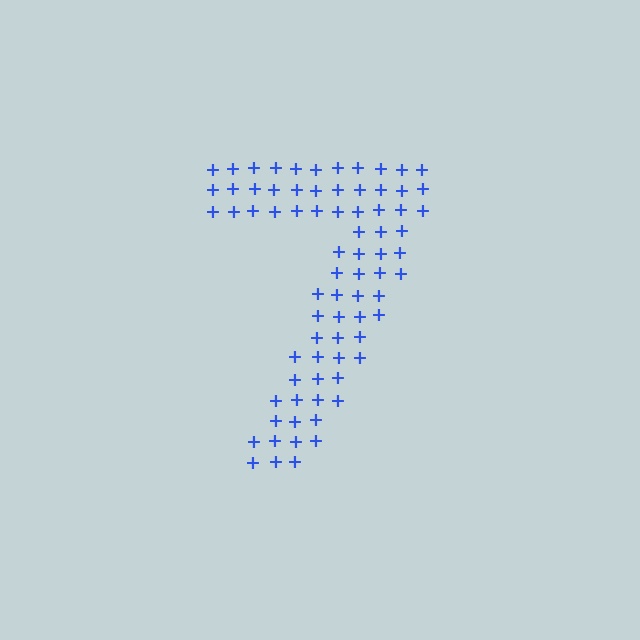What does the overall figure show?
The overall figure shows the digit 7.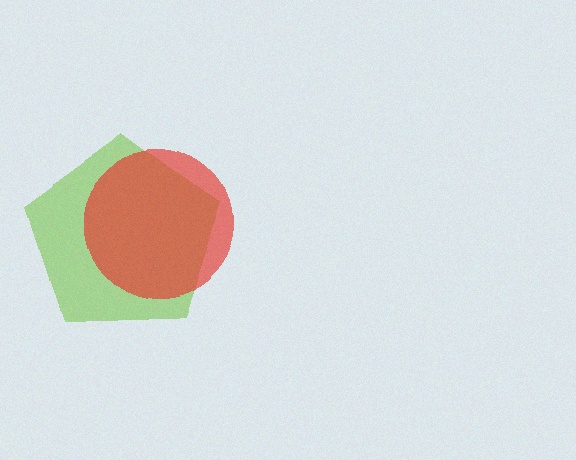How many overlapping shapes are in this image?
There are 2 overlapping shapes in the image.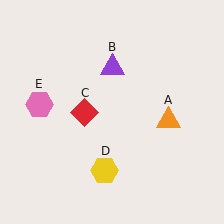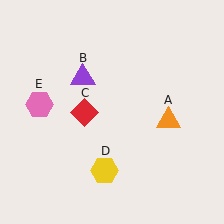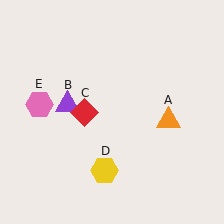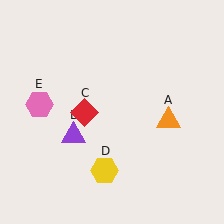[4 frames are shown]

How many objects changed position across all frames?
1 object changed position: purple triangle (object B).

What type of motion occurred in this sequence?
The purple triangle (object B) rotated counterclockwise around the center of the scene.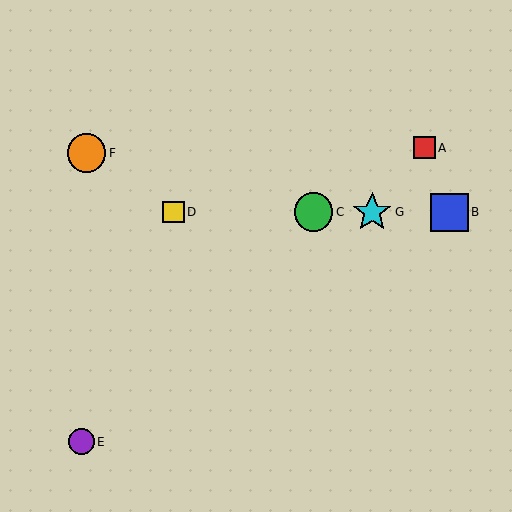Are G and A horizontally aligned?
No, G is at y≈212 and A is at y≈148.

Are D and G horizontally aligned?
Yes, both are at y≈212.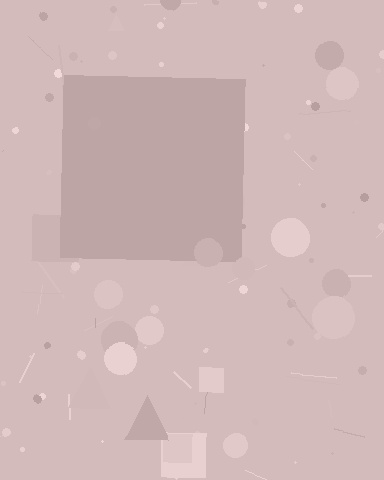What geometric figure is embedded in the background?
A square is embedded in the background.